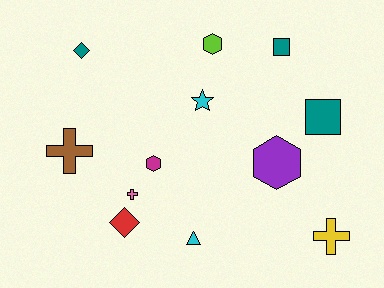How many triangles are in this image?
There is 1 triangle.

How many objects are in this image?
There are 12 objects.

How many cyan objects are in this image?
There are 2 cyan objects.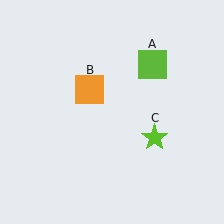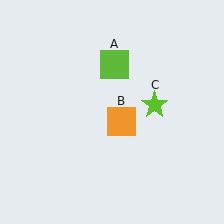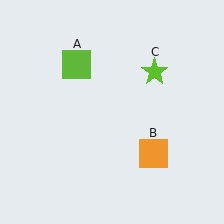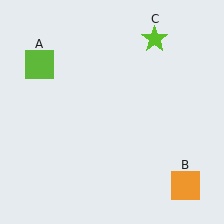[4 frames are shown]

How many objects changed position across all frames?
3 objects changed position: lime square (object A), orange square (object B), lime star (object C).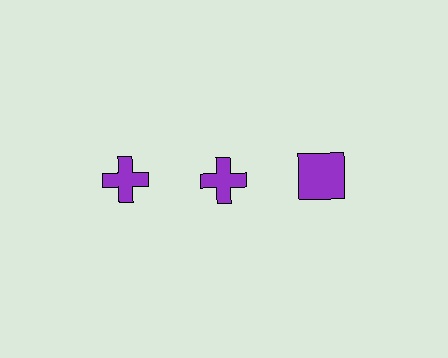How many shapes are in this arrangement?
There are 3 shapes arranged in a grid pattern.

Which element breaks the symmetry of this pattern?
The purple square in the top row, center column breaks the symmetry. All other shapes are purple crosses.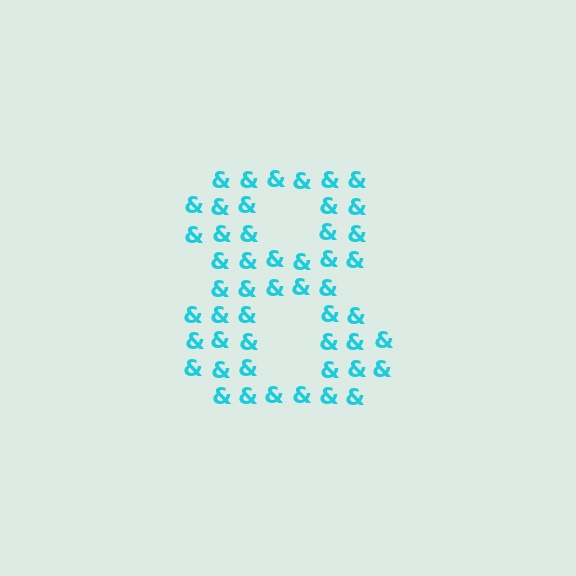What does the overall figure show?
The overall figure shows the digit 8.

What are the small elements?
The small elements are ampersands.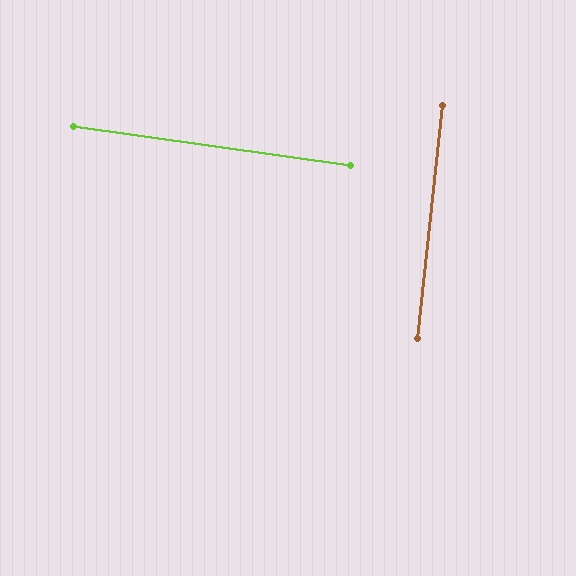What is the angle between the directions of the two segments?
Approximately 88 degrees.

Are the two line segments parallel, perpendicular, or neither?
Perpendicular — they meet at approximately 88°.